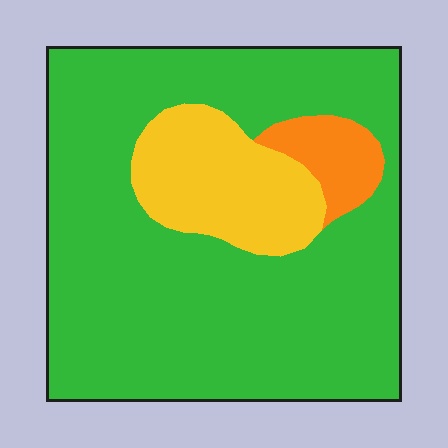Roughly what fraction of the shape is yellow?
Yellow covers roughly 15% of the shape.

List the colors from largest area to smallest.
From largest to smallest: green, yellow, orange.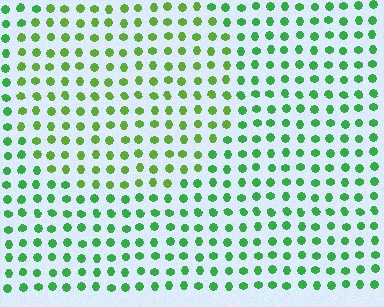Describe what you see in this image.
The image is filled with small green elements in a uniform arrangement. A circle-shaped region is visible where the elements are tinted to a slightly different hue, forming a subtle color boundary.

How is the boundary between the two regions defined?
The boundary is defined purely by a slight shift in hue (about 29 degrees). Spacing, size, and orientation are identical on both sides.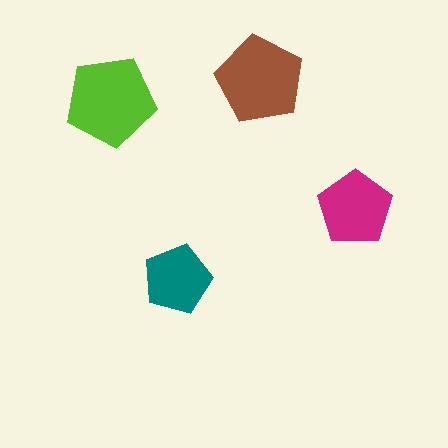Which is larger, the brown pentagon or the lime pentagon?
The lime one.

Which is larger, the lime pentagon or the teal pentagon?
The lime one.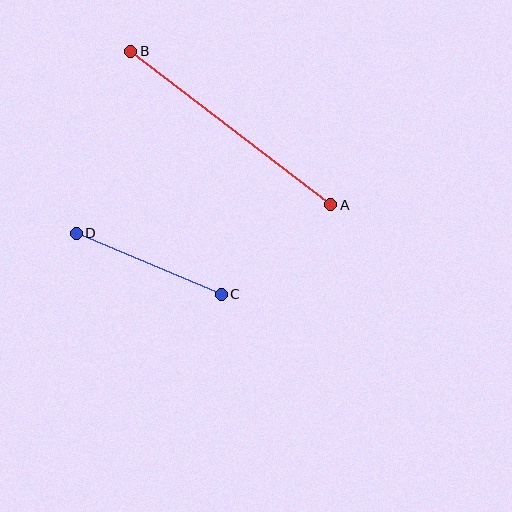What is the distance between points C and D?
The distance is approximately 157 pixels.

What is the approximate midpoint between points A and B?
The midpoint is at approximately (231, 128) pixels.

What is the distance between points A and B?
The distance is approximately 252 pixels.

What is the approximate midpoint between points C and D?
The midpoint is at approximately (149, 264) pixels.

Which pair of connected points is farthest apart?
Points A and B are farthest apart.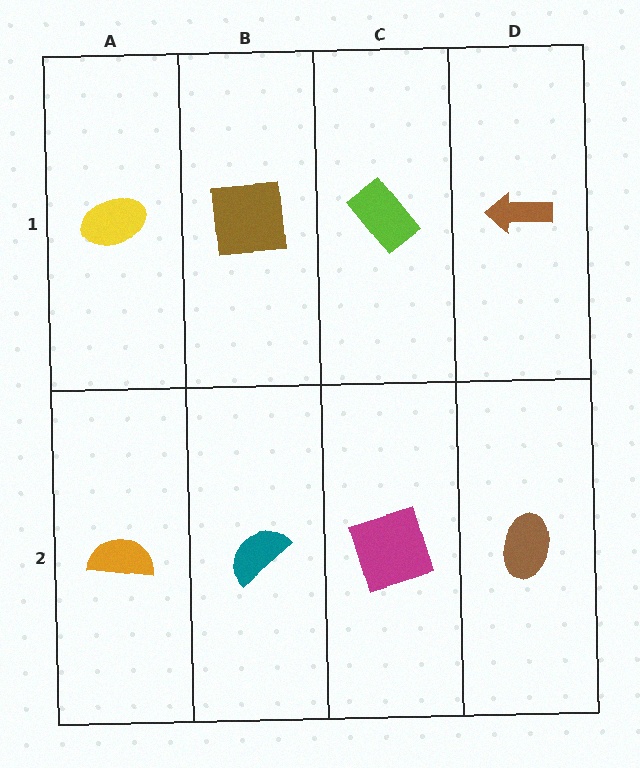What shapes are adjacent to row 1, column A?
An orange semicircle (row 2, column A), a brown square (row 1, column B).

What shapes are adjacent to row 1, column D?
A brown ellipse (row 2, column D), a lime rectangle (row 1, column C).